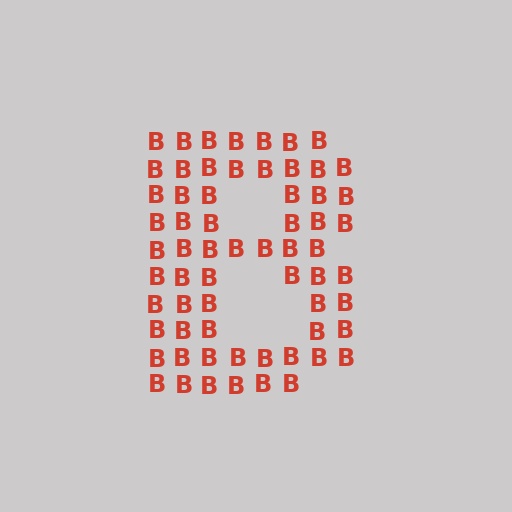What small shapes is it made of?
It is made of small letter B's.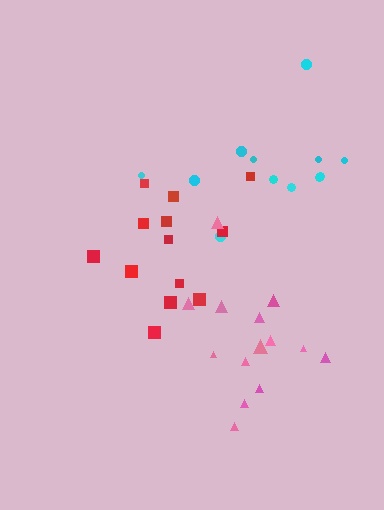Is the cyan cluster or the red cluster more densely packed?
Cyan.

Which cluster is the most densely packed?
Pink.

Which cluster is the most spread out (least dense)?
Red.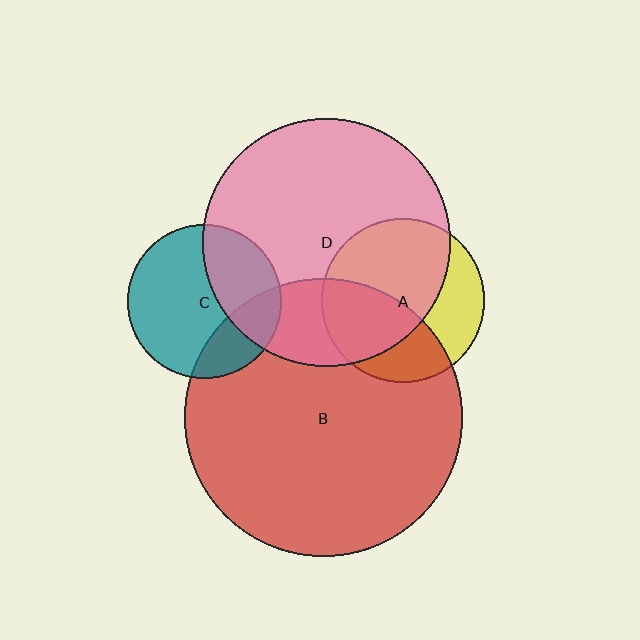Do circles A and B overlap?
Yes.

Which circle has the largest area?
Circle B (red).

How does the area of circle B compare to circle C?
Approximately 3.2 times.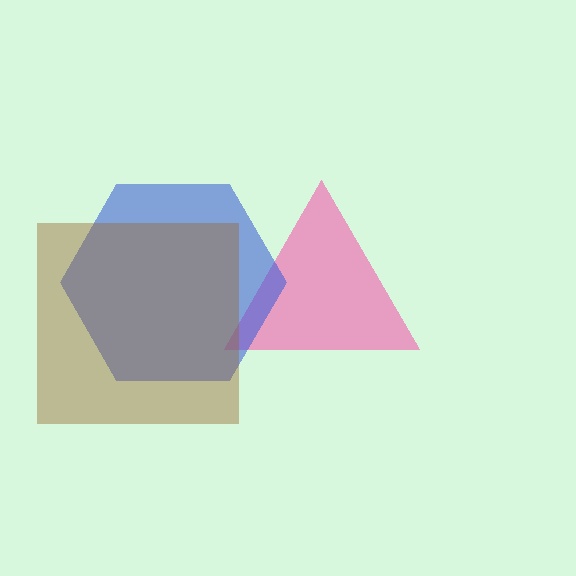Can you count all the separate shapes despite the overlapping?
Yes, there are 3 separate shapes.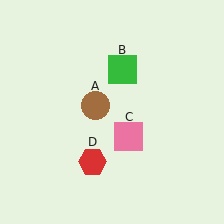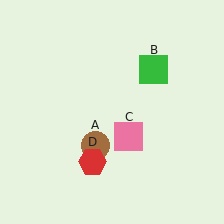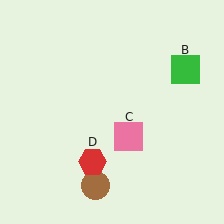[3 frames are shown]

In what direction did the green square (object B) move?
The green square (object B) moved right.